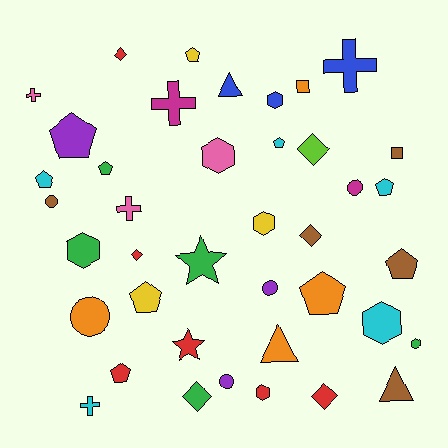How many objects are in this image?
There are 40 objects.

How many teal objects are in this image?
There are no teal objects.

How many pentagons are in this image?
There are 10 pentagons.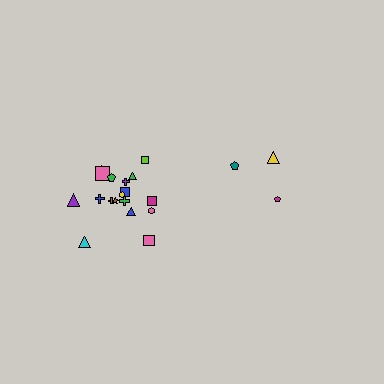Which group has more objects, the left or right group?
The left group.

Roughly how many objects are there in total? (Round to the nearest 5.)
Roughly 20 objects in total.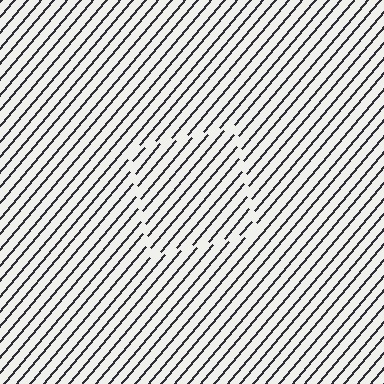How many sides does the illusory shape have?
4 sides — the line-ends trace a square.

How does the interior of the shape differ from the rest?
The interior of the shape contains the same grating, shifted by half a period — the contour is defined by the phase discontinuity where line-ends from the inner and outer gratings abut.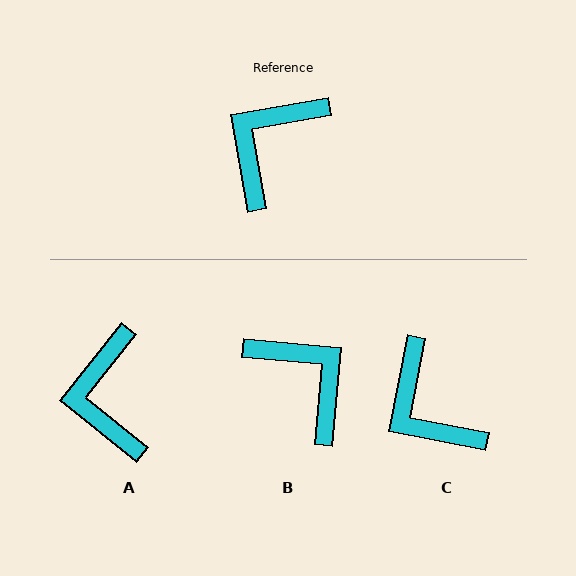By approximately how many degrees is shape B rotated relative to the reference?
Approximately 105 degrees clockwise.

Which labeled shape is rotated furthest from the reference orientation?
B, about 105 degrees away.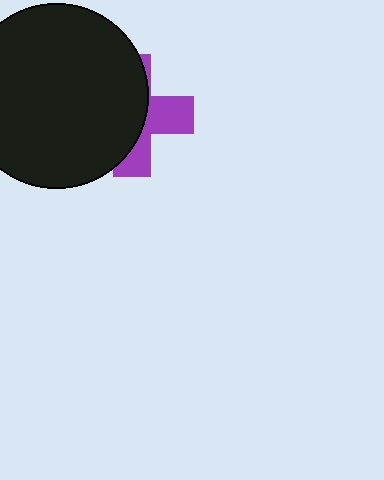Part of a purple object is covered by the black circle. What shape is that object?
It is a cross.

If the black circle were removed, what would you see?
You would see the complete purple cross.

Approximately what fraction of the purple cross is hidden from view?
Roughly 61% of the purple cross is hidden behind the black circle.